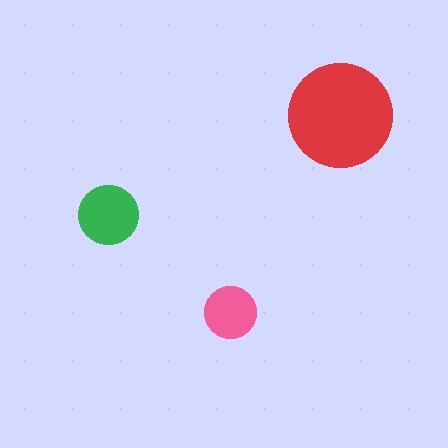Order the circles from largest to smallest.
the red one, the green one, the pink one.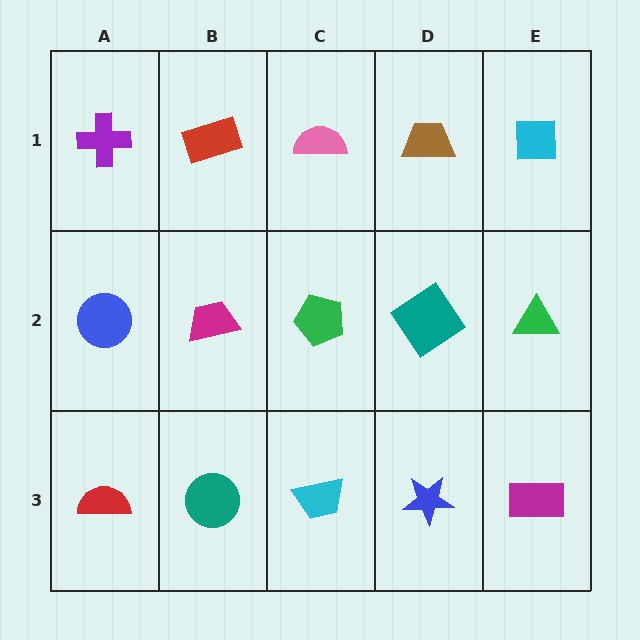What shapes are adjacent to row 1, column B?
A magenta trapezoid (row 2, column B), a purple cross (row 1, column A), a pink semicircle (row 1, column C).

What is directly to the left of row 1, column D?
A pink semicircle.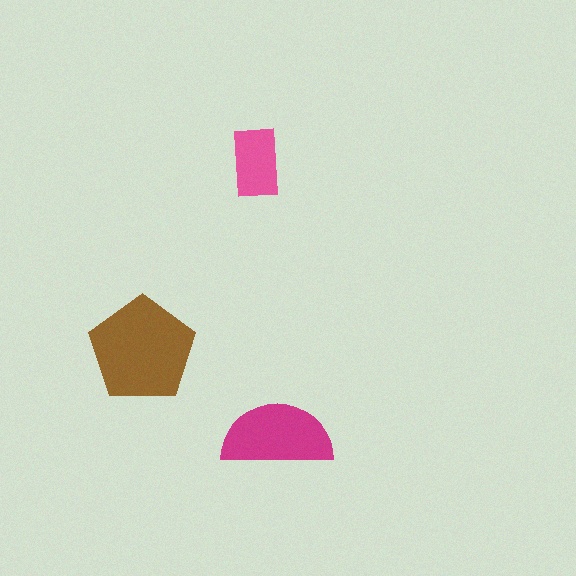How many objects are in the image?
There are 3 objects in the image.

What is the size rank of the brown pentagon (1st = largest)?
1st.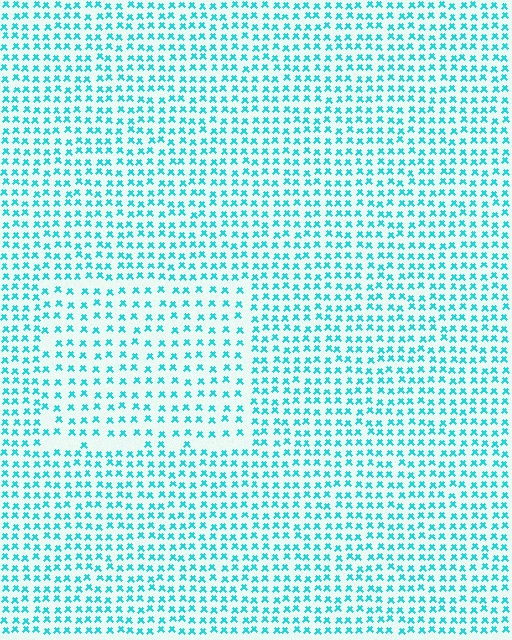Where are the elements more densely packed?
The elements are more densely packed outside the rectangle boundary.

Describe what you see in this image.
The image contains small cyan elements arranged at two different densities. A rectangle-shaped region is visible where the elements are less densely packed than the surrounding area.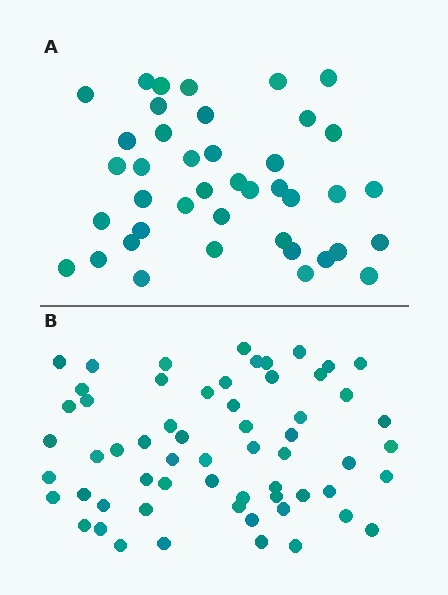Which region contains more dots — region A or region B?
Region B (the bottom region) has more dots.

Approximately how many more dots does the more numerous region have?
Region B has approximately 20 more dots than region A.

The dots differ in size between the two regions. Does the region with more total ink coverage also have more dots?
No. Region A has more total ink coverage because its dots are larger, but region B actually contains more individual dots. Total area can be misleading — the number of items is what matters here.